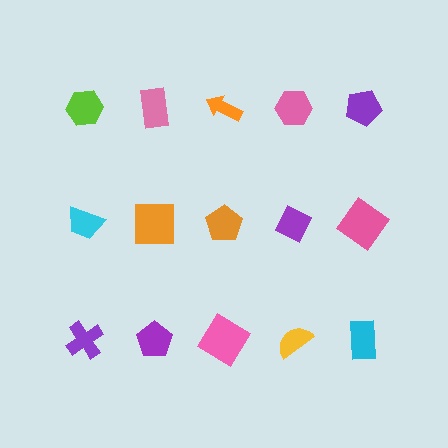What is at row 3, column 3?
A pink diamond.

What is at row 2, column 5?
A pink diamond.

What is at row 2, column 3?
An orange pentagon.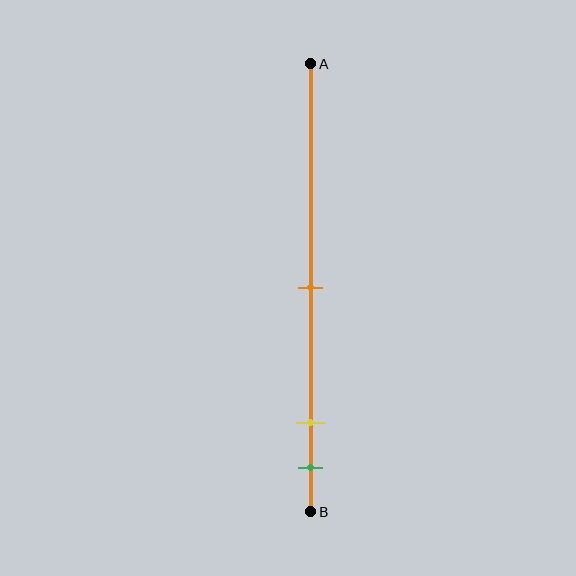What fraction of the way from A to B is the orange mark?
The orange mark is approximately 50% (0.5) of the way from A to B.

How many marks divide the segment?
There are 3 marks dividing the segment.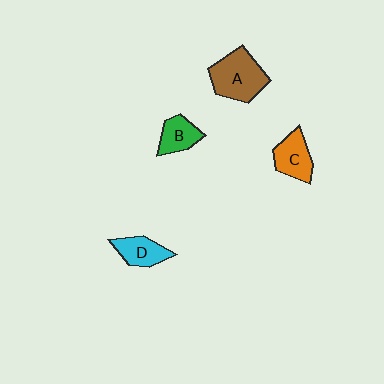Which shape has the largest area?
Shape A (brown).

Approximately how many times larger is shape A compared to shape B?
Approximately 1.8 times.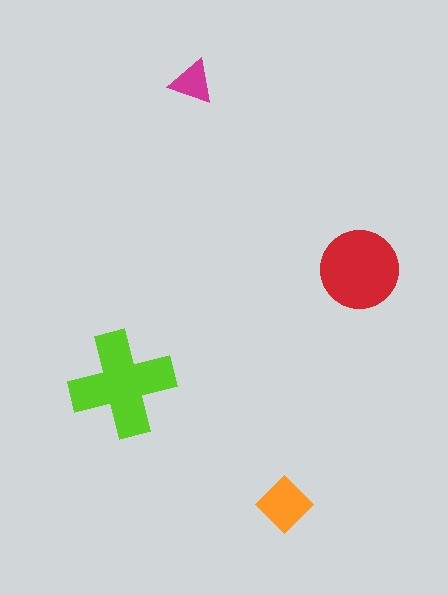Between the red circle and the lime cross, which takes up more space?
The lime cross.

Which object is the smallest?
The magenta triangle.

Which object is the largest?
The lime cross.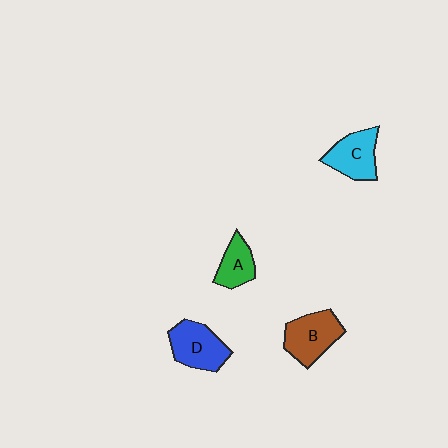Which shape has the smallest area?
Shape A (green).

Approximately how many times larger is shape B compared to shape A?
Approximately 1.5 times.